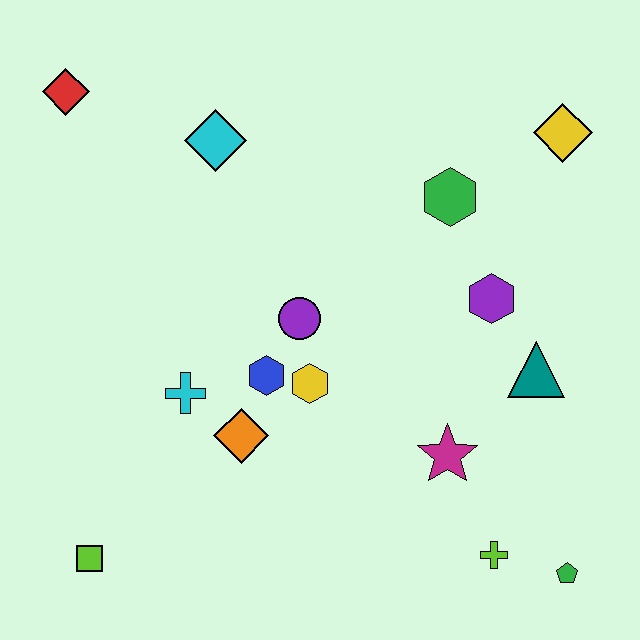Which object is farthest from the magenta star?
The red diamond is farthest from the magenta star.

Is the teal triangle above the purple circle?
No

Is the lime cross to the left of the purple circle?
No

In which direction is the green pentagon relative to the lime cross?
The green pentagon is to the right of the lime cross.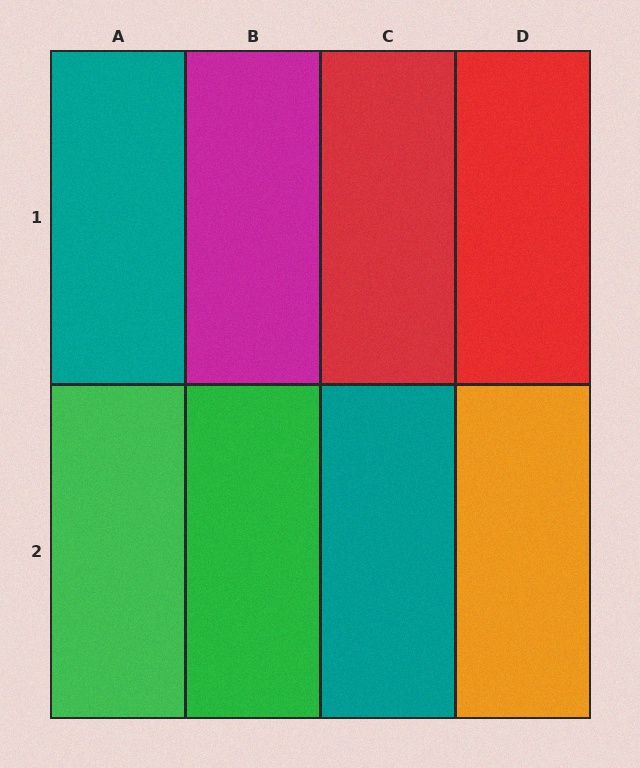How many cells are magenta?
1 cell is magenta.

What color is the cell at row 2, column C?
Teal.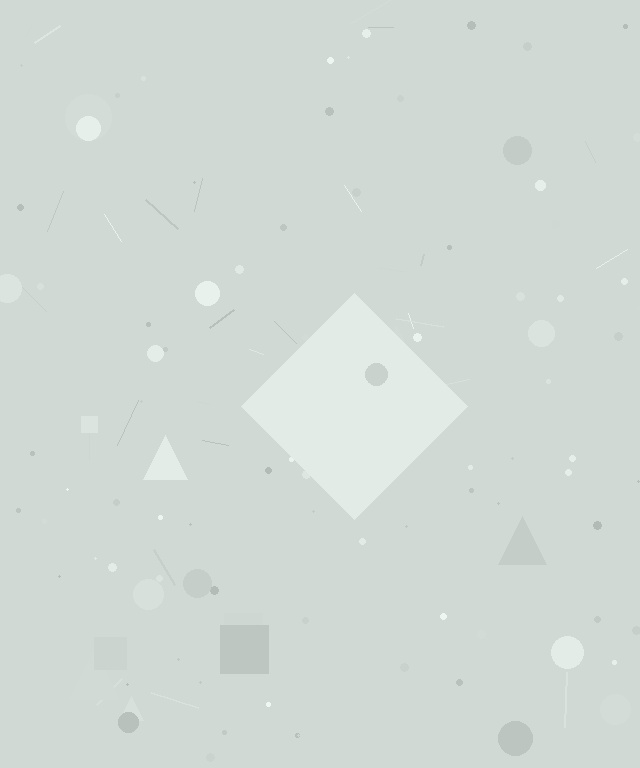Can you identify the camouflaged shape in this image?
The camouflaged shape is a diamond.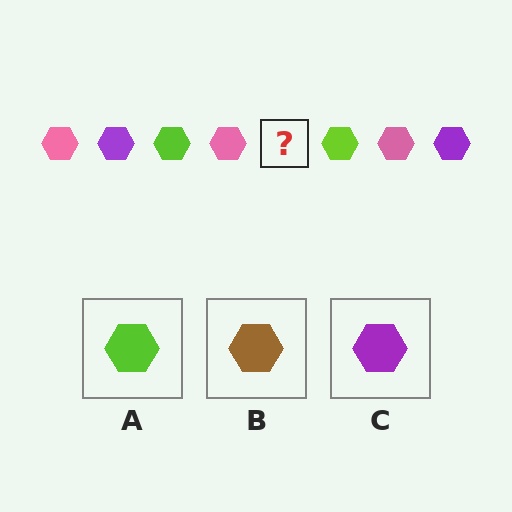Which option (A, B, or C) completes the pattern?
C.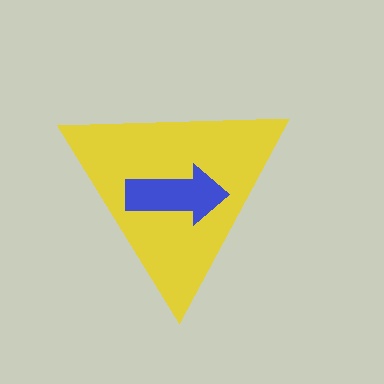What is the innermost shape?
The blue arrow.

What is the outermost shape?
The yellow triangle.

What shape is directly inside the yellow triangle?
The blue arrow.